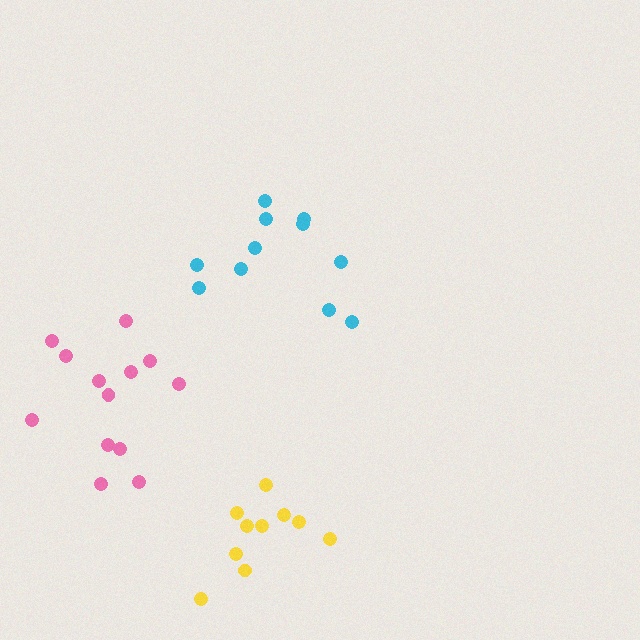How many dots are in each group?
Group 1: 10 dots, Group 2: 11 dots, Group 3: 13 dots (34 total).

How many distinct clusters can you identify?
There are 3 distinct clusters.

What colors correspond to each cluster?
The clusters are colored: yellow, cyan, pink.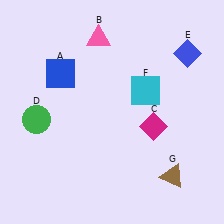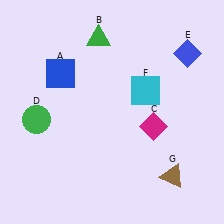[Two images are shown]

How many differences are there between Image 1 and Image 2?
There is 1 difference between the two images.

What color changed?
The triangle (B) changed from pink in Image 1 to green in Image 2.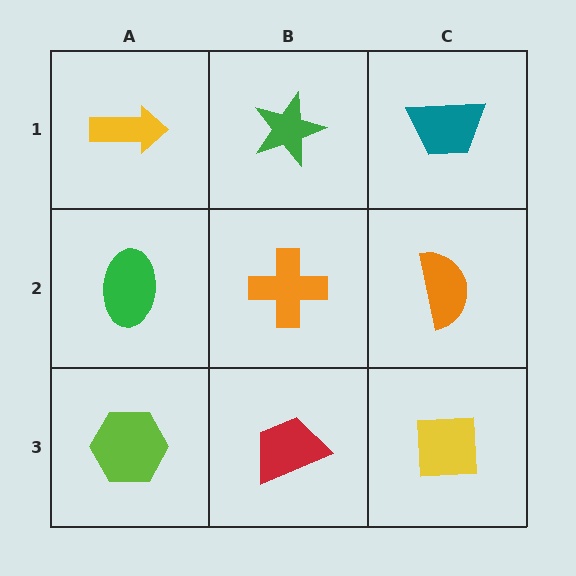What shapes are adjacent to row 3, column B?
An orange cross (row 2, column B), a lime hexagon (row 3, column A), a yellow square (row 3, column C).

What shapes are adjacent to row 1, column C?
An orange semicircle (row 2, column C), a green star (row 1, column B).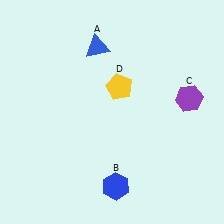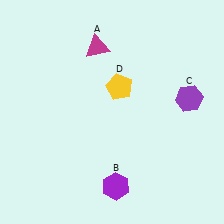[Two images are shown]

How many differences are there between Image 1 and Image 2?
There are 2 differences between the two images.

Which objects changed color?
A changed from blue to magenta. B changed from blue to purple.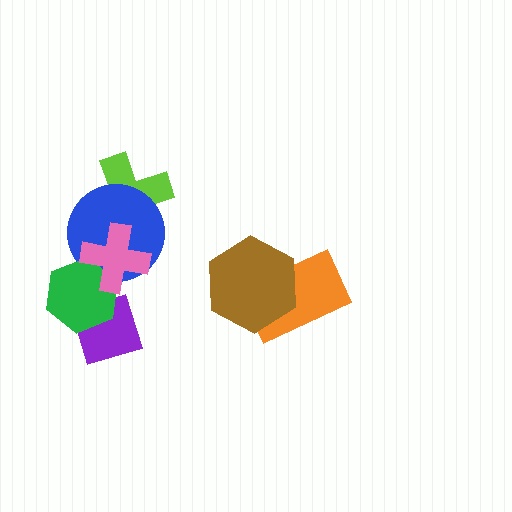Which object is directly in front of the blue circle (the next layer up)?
The green hexagon is directly in front of the blue circle.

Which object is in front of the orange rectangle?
The brown hexagon is in front of the orange rectangle.